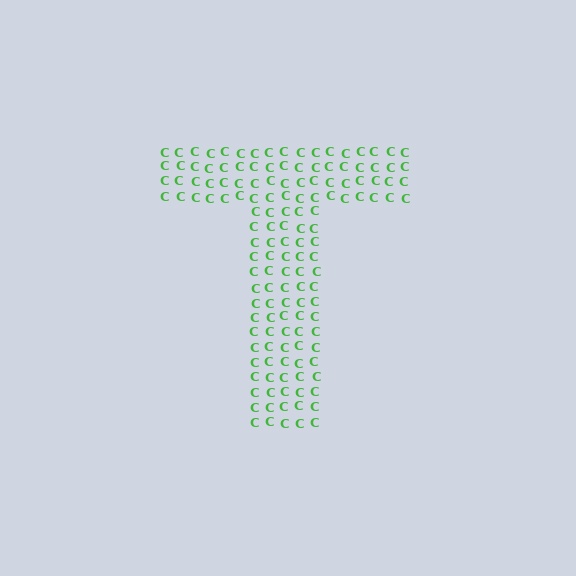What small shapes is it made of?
It is made of small letter C's.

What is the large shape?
The large shape is the letter T.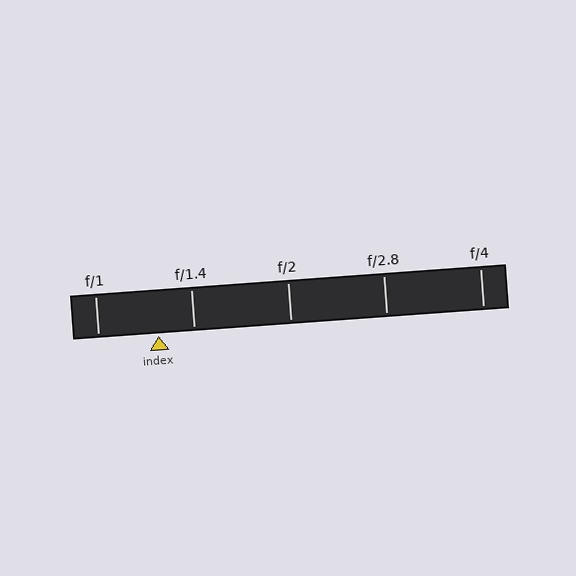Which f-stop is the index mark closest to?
The index mark is closest to f/1.4.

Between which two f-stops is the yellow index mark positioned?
The index mark is between f/1 and f/1.4.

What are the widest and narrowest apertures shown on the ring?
The widest aperture shown is f/1 and the narrowest is f/4.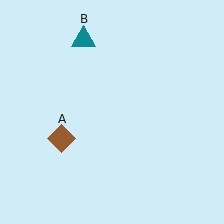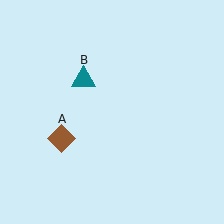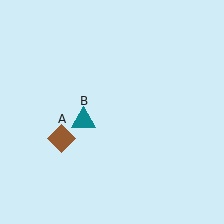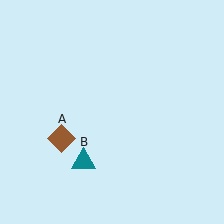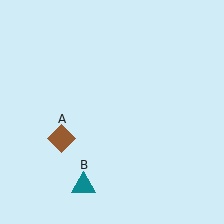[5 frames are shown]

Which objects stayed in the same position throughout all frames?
Brown diamond (object A) remained stationary.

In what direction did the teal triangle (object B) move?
The teal triangle (object B) moved down.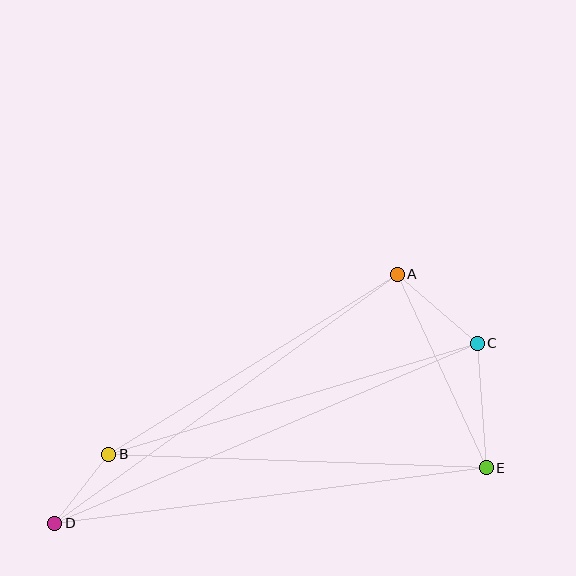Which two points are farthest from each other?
Points C and D are farthest from each other.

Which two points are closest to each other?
Points B and D are closest to each other.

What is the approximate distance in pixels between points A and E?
The distance between A and E is approximately 213 pixels.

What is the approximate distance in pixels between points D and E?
The distance between D and E is approximately 435 pixels.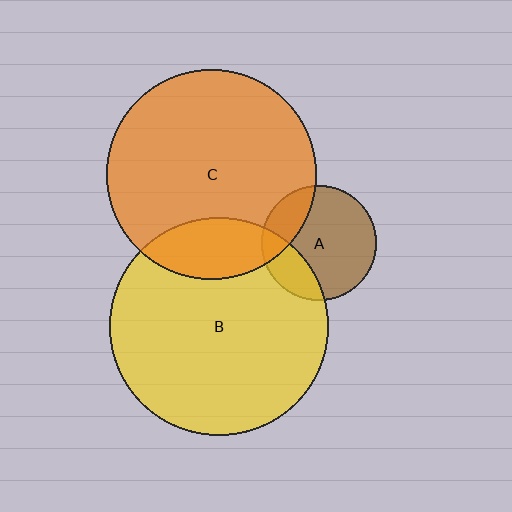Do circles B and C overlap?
Yes.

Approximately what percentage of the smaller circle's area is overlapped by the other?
Approximately 20%.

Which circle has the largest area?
Circle B (yellow).